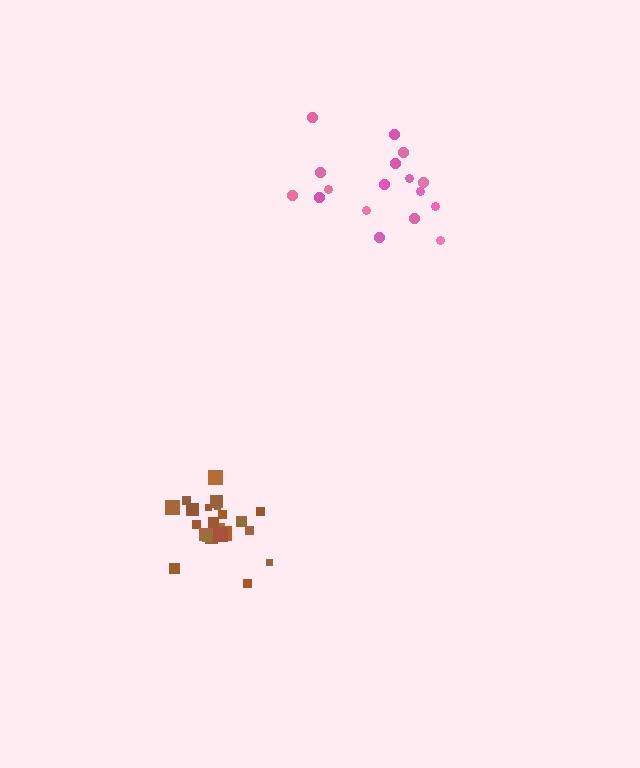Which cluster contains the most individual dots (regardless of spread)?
Brown (24).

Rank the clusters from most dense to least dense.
brown, pink.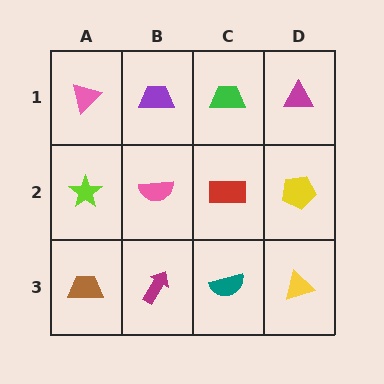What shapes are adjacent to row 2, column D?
A magenta triangle (row 1, column D), a yellow triangle (row 3, column D), a red rectangle (row 2, column C).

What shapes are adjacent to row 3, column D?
A yellow pentagon (row 2, column D), a teal semicircle (row 3, column C).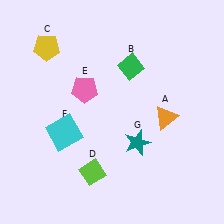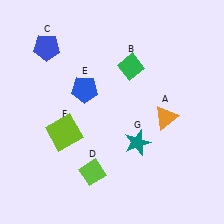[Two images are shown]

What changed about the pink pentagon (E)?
In Image 1, E is pink. In Image 2, it changed to blue.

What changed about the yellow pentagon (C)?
In Image 1, C is yellow. In Image 2, it changed to blue.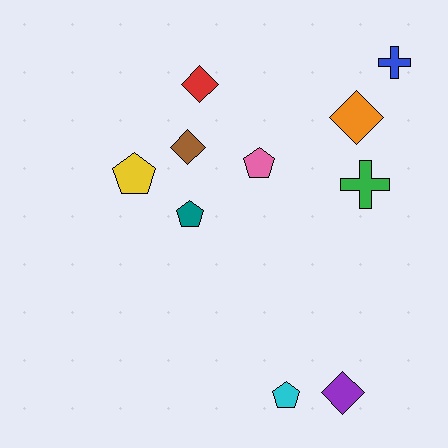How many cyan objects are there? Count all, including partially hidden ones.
There is 1 cyan object.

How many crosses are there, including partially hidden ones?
There are 2 crosses.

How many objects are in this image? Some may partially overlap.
There are 10 objects.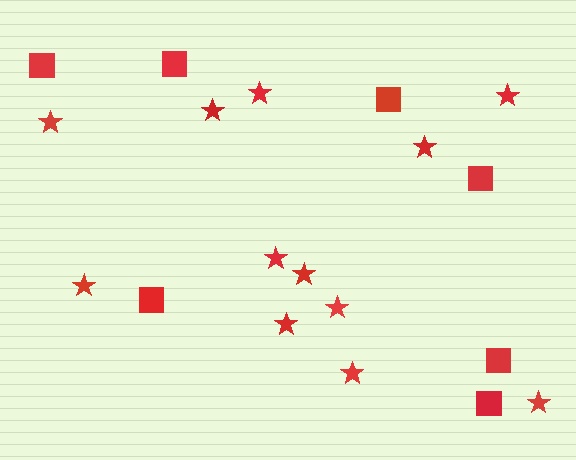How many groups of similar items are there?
There are 2 groups: one group of squares (7) and one group of stars (12).